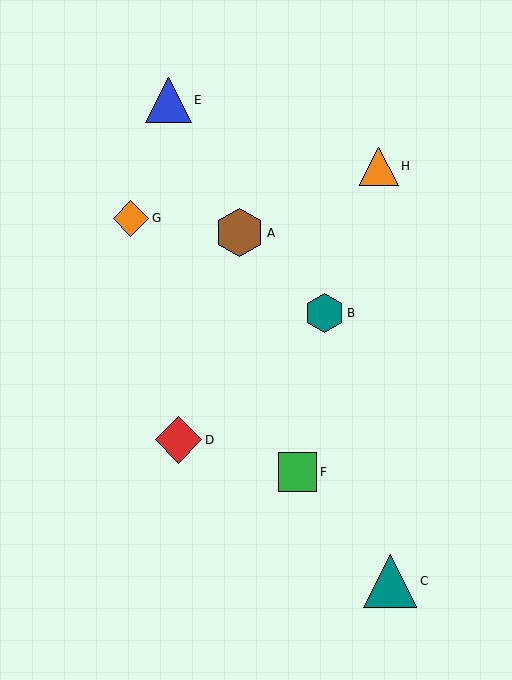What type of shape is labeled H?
Shape H is an orange triangle.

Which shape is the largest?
The teal triangle (labeled C) is the largest.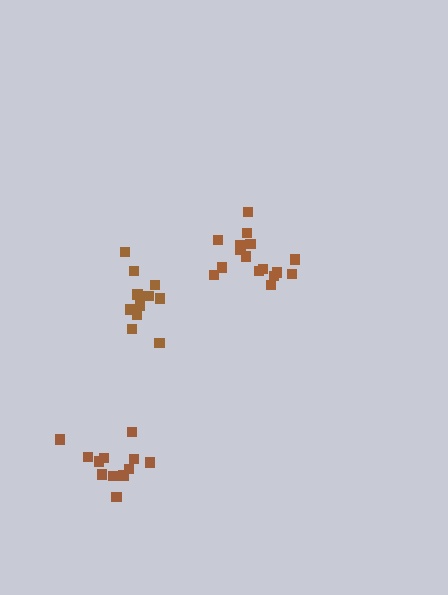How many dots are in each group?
Group 1: 16 dots, Group 2: 12 dots, Group 3: 12 dots (40 total).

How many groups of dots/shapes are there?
There are 3 groups.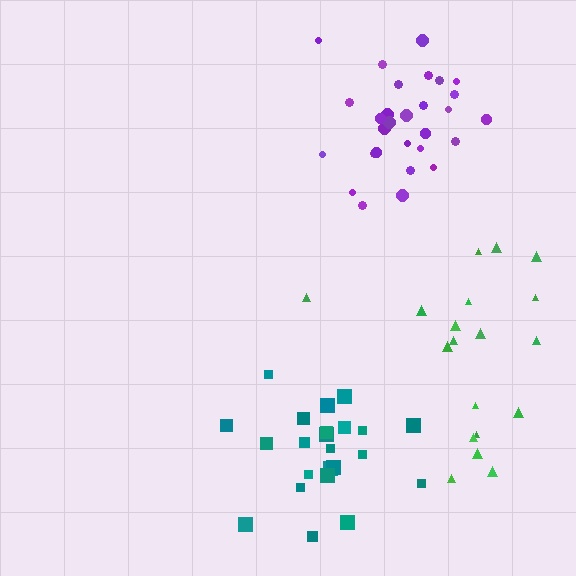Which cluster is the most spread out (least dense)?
Green.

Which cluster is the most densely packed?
Purple.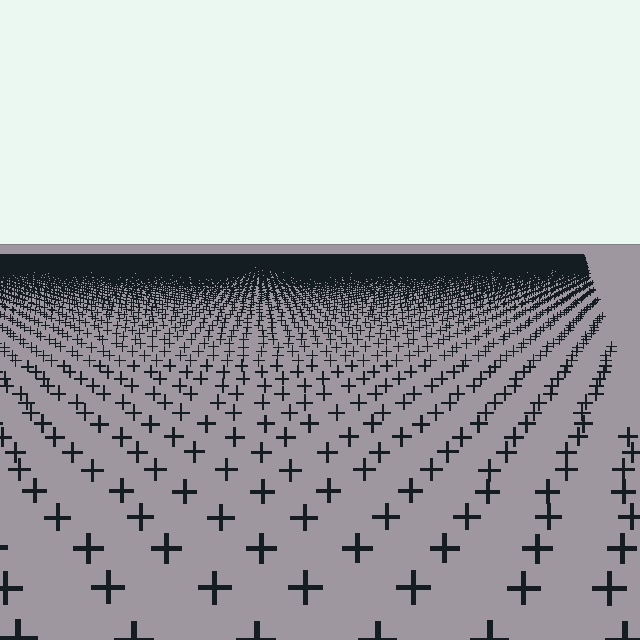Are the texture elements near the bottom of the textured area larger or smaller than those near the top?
Larger. Near the bottom, elements are closer to the viewer and appear at a bigger on-screen size.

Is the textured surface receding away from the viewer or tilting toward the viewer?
The surface is receding away from the viewer. Texture elements get smaller and denser toward the top.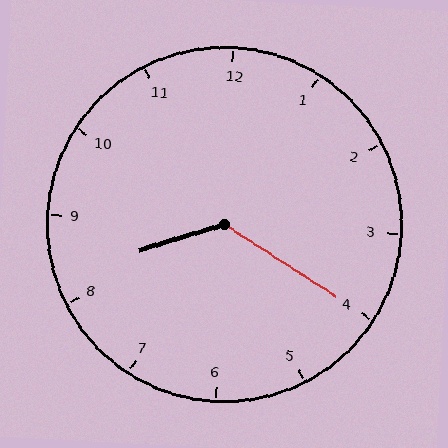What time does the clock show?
8:20.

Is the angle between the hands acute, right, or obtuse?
It is obtuse.